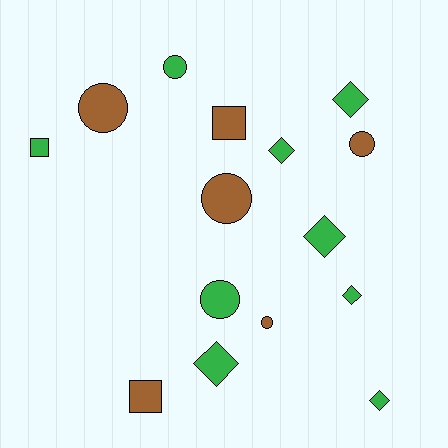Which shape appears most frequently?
Circle, with 6 objects.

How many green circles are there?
There are 2 green circles.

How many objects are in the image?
There are 15 objects.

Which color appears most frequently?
Green, with 9 objects.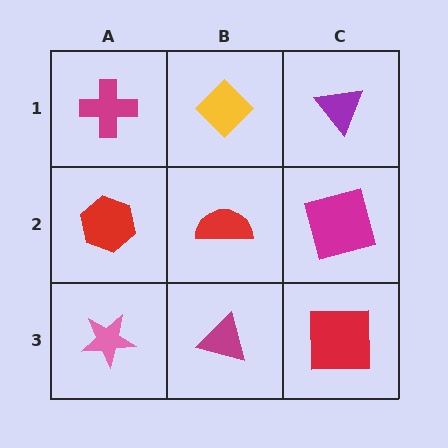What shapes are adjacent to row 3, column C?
A magenta square (row 2, column C), a magenta triangle (row 3, column B).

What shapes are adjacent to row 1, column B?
A red semicircle (row 2, column B), a magenta cross (row 1, column A), a purple triangle (row 1, column C).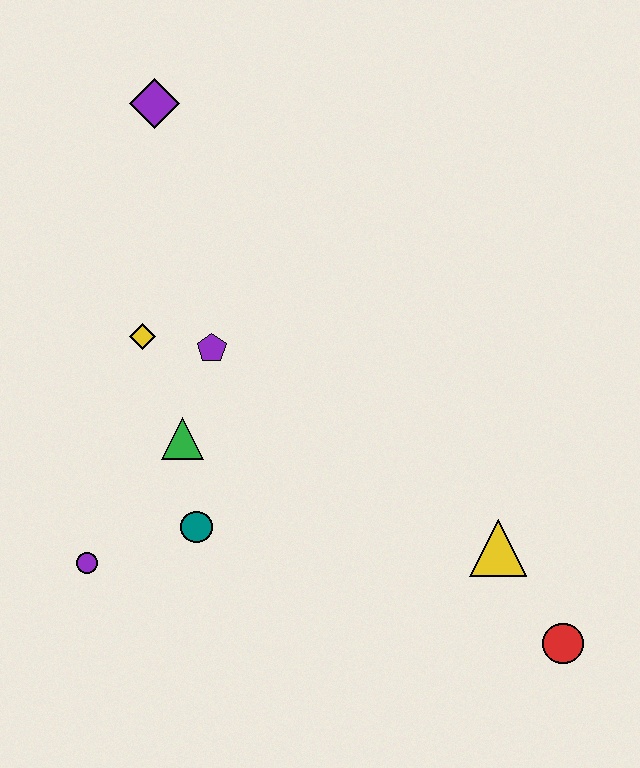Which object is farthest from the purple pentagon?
The red circle is farthest from the purple pentagon.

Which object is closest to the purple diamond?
The yellow diamond is closest to the purple diamond.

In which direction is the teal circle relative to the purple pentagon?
The teal circle is below the purple pentagon.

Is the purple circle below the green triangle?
Yes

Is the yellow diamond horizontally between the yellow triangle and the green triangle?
No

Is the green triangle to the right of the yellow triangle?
No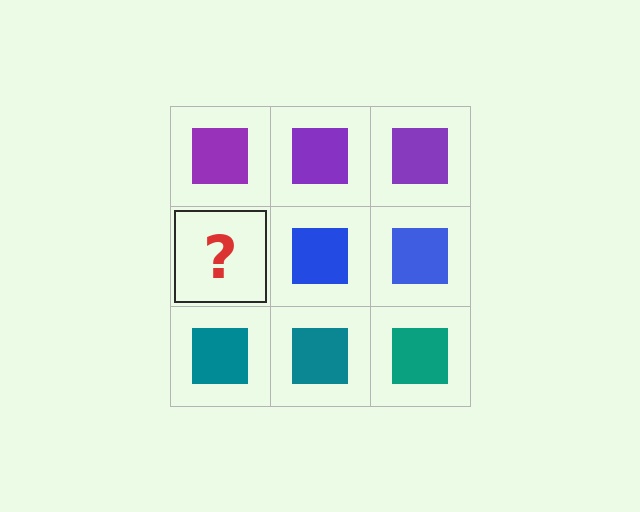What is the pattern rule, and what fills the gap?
The rule is that each row has a consistent color. The gap should be filled with a blue square.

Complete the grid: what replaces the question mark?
The question mark should be replaced with a blue square.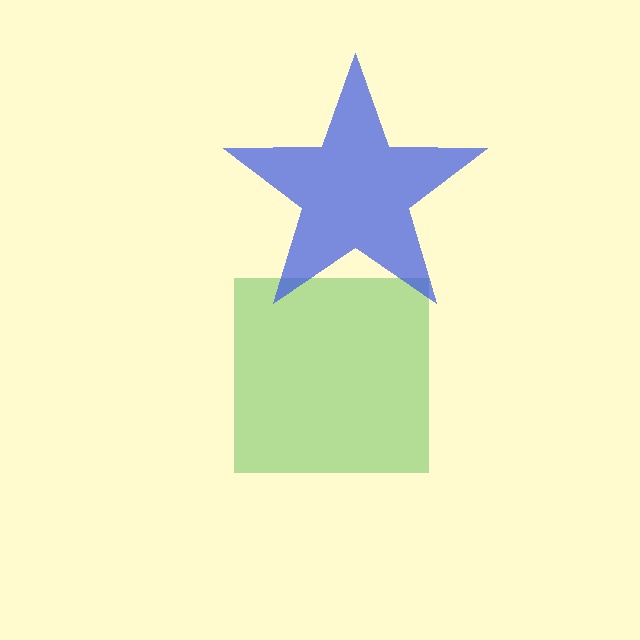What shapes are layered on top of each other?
The layered shapes are: a green square, a blue star.